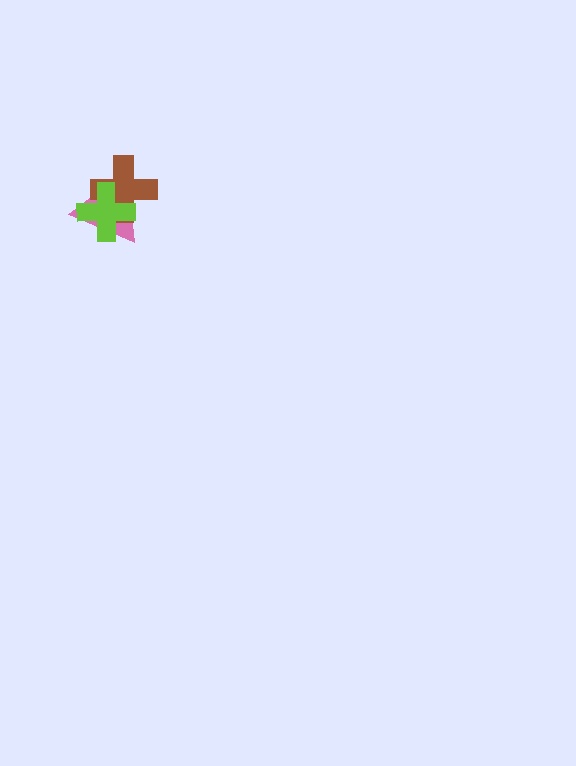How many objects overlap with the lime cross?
2 objects overlap with the lime cross.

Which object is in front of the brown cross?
The lime cross is in front of the brown cross.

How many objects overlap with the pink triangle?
2 objects overlap with the pink triangle.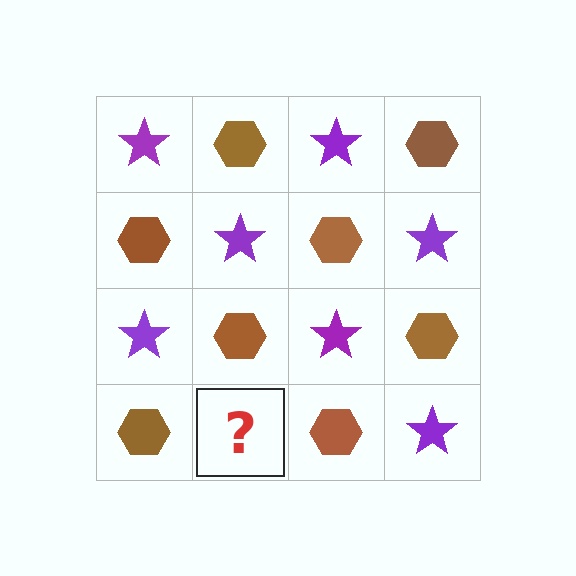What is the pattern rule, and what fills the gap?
The rule is that it alternates purple star and brown hexagon in a checkerboard pattern. The gap should be filled with a purple star.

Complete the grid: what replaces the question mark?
The question mark should be replaced with a purple star.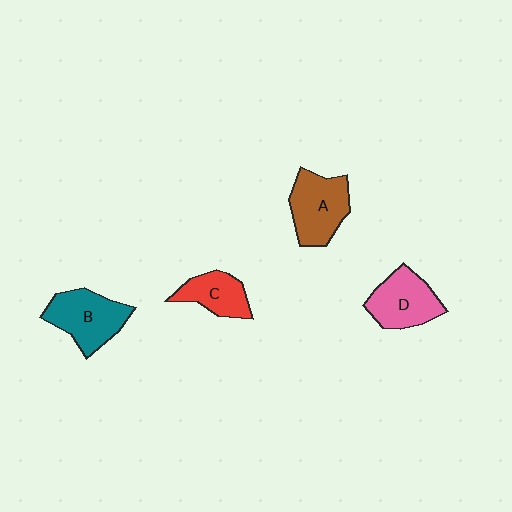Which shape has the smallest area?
Shape C (red).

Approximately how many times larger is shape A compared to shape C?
Approximately 1.4 times.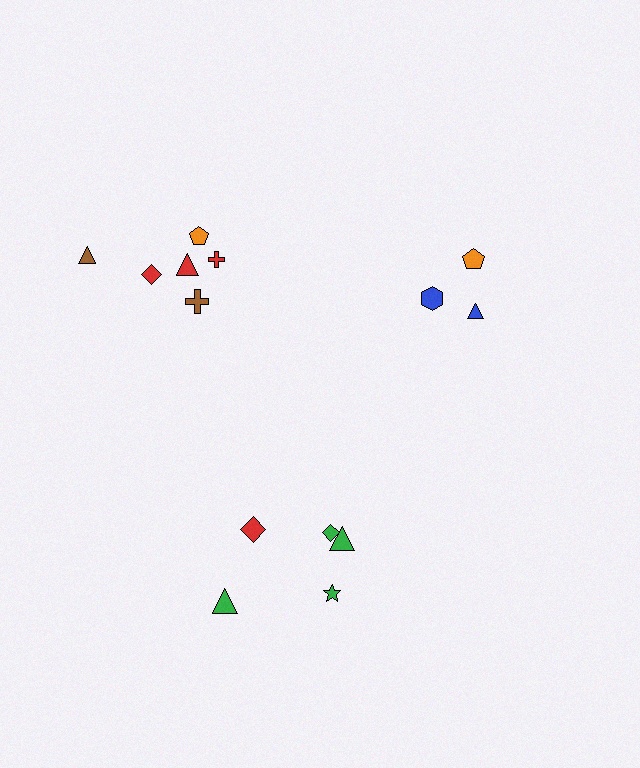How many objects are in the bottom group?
There are 5 objects.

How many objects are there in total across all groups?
There are 14 objects.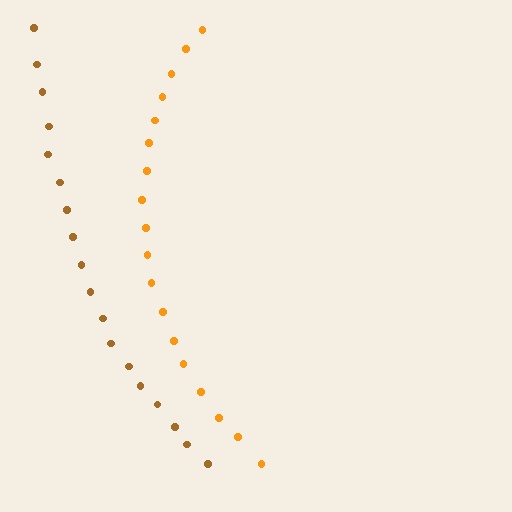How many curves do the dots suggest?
There are 2 distinct paths.